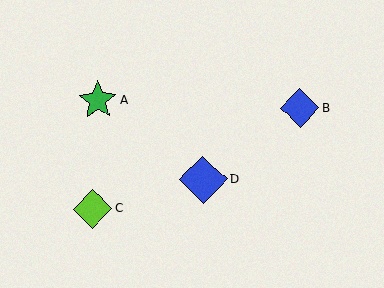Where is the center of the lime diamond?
The center of the lime diamond is at (93, 209).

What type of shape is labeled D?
Shape D is a blue diamond.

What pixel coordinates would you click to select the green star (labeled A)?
Click at (98, 100) to select the green star A.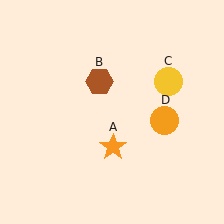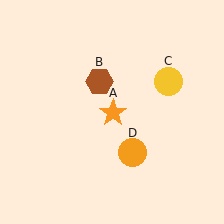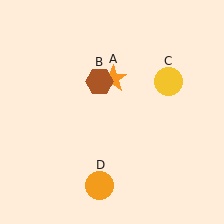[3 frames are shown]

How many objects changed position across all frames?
2 objects changed position: orange star (object A), orange circle (object D).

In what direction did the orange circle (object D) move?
The orange circle (object D) moved down and to the left.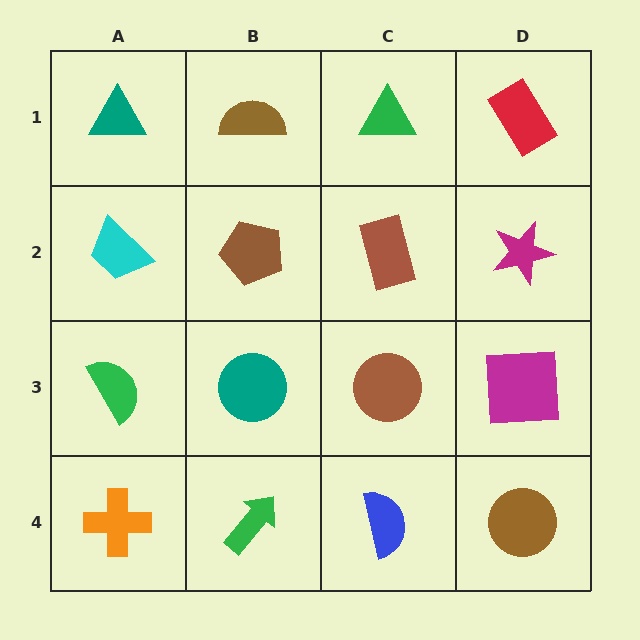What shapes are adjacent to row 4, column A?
A green semicircle (row 3, column A), a green arrow (row 4, column B).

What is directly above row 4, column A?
A green semicircle.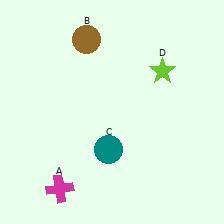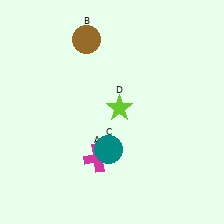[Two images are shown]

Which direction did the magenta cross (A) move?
The magenta cross (A) moved right.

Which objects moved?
The objects that moved are: the magenta cross (A), the lime star (D).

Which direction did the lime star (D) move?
The lime star (D) moved left.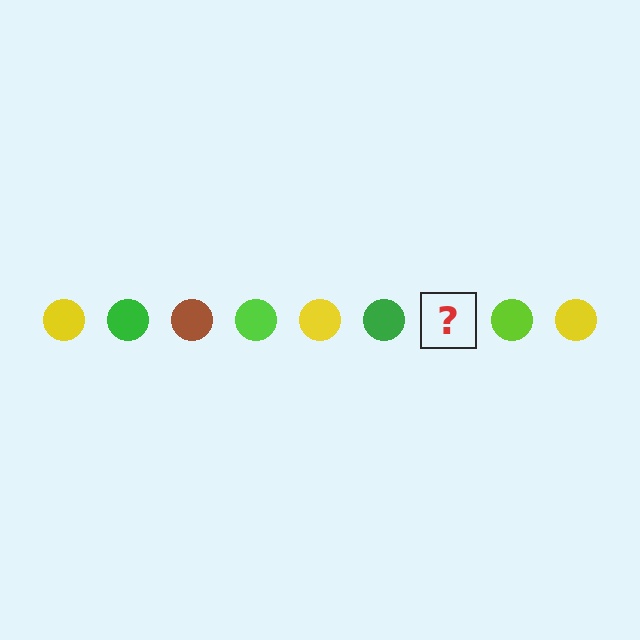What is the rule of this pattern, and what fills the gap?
The rule is that the pattern cycles through yellow, green, brown, lime circles. The gap should be filled with a brown circle.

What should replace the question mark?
The question mark should be replaced with a brown circle.